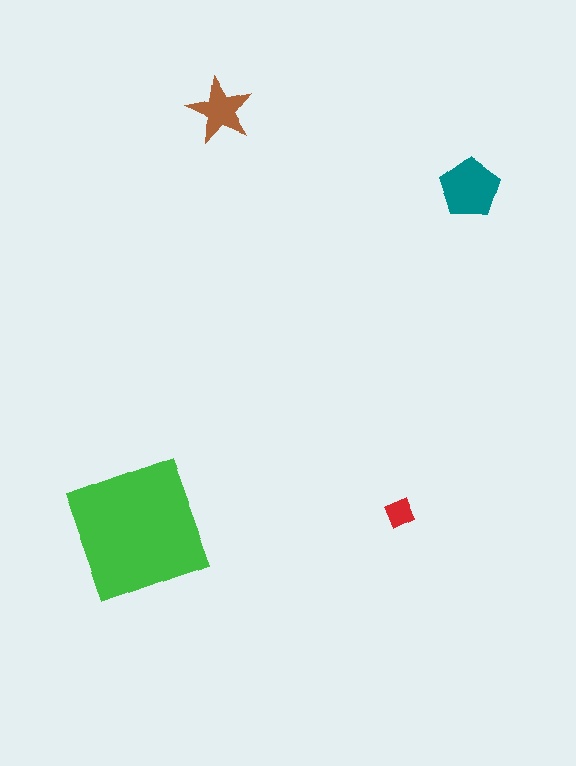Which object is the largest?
The green square.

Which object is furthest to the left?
The green square is leftmost.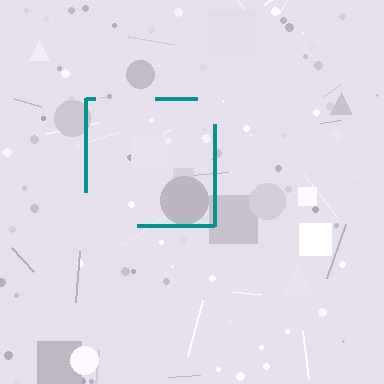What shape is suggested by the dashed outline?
The dashed outline suggests a square.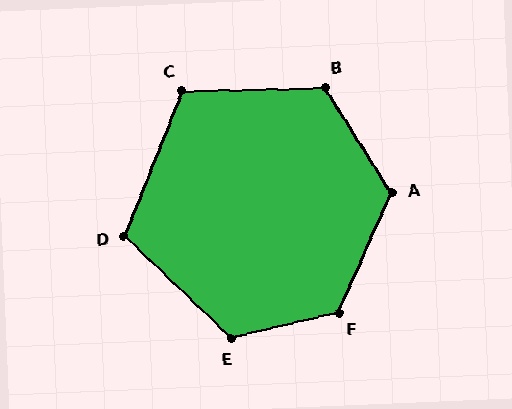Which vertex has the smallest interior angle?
D, at approximately 112 degrees.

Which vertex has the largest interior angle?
F, at approximately 127 degrees.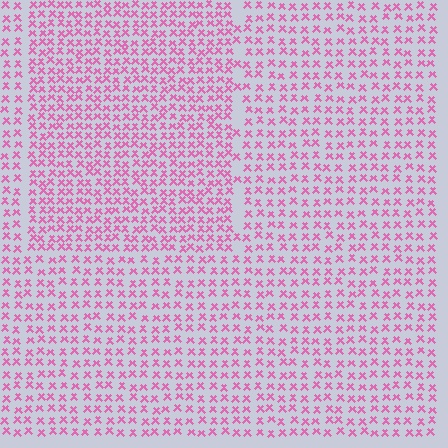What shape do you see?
I see a rectangle.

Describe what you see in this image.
The image contains small pink elements arranged at two different densities. A rectangle-shaped region is visible where the elements are more densely packed than the surrounding area.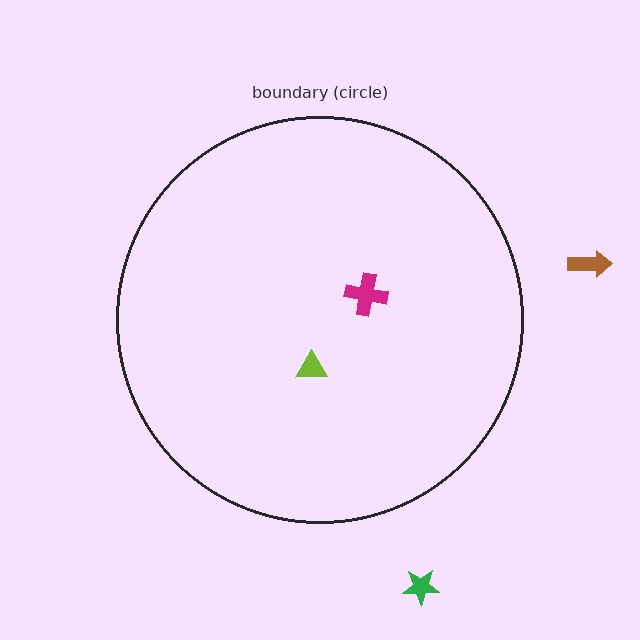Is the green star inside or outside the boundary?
Outside.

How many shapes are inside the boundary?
2 inside, 2 outside.